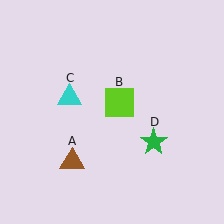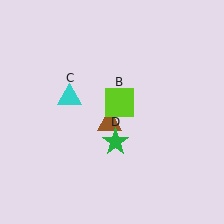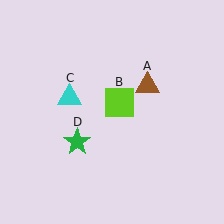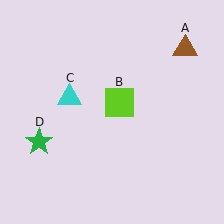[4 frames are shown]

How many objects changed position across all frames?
2 objects changed position: brown triangle (object A), green star (object D).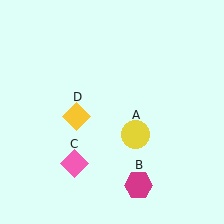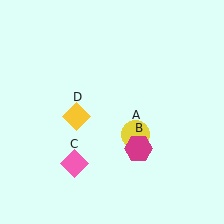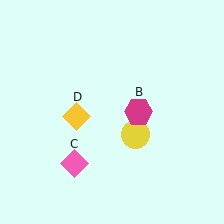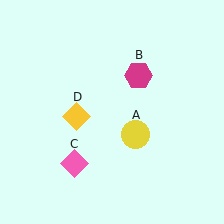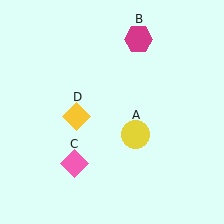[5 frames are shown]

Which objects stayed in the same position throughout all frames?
Yellow circle (object A) and pink diamond (object C) and yellow diamond (object D) remained stationary.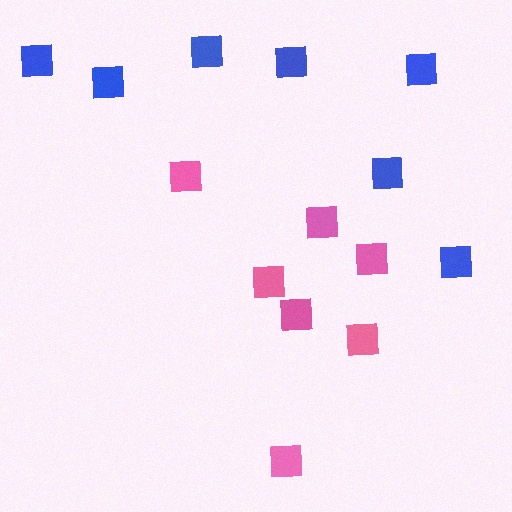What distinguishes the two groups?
There are 2 groups: one group of blue squares (7) and one group of pink squares (7).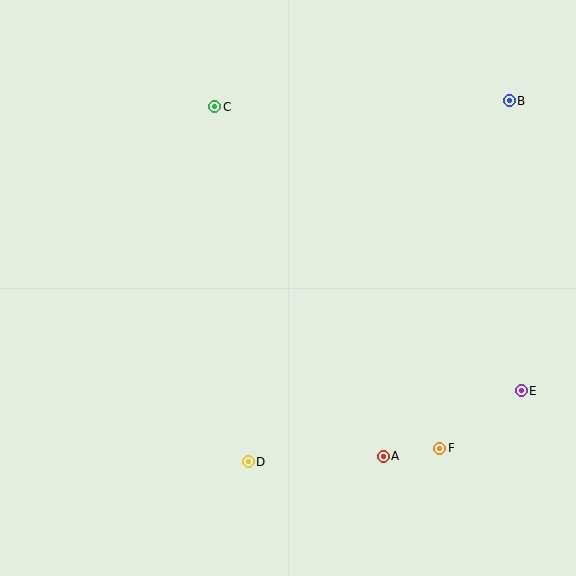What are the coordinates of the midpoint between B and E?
The midpoint between B and E is at (515, 246).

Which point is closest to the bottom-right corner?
Point F is closest to the bottom-right corner.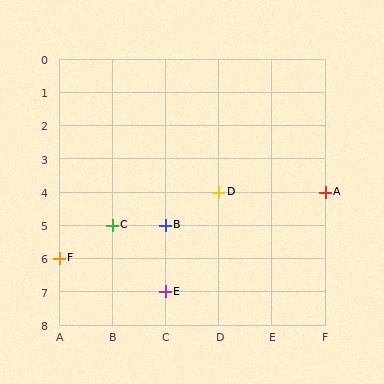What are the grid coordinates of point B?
Point B is at grid coordinates (C, 5).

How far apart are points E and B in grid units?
Points E and B are 2 rows apart.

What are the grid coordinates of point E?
Point E is at grid coordinates (C, 7).